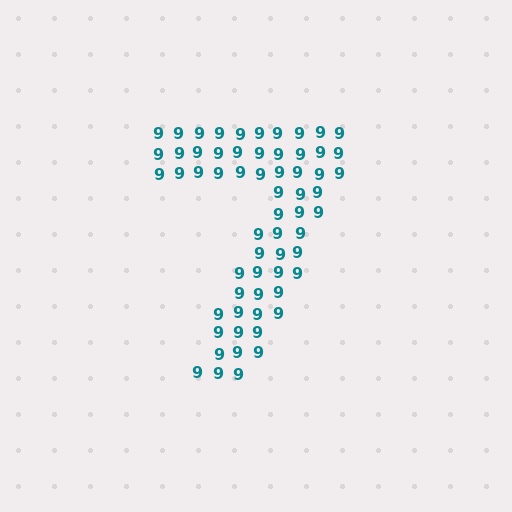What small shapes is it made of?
It is made of small digit 9's.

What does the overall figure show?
The overall figure shows the digit 7.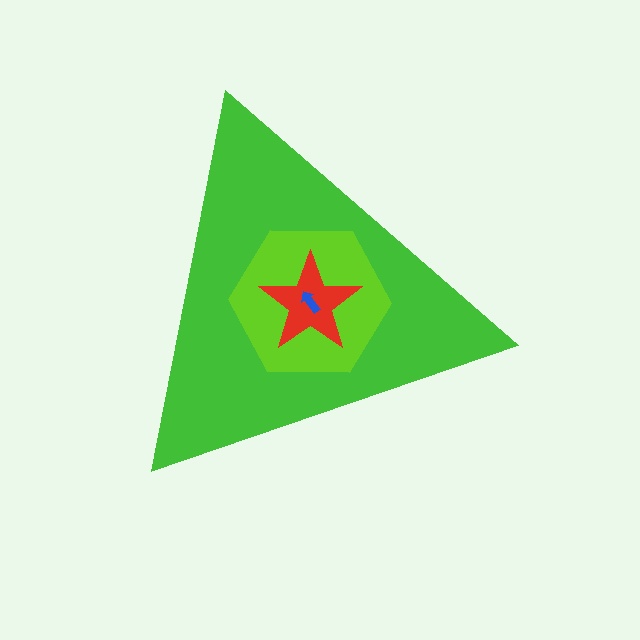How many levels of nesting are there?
4.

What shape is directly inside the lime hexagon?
The red star.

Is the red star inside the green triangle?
Yes.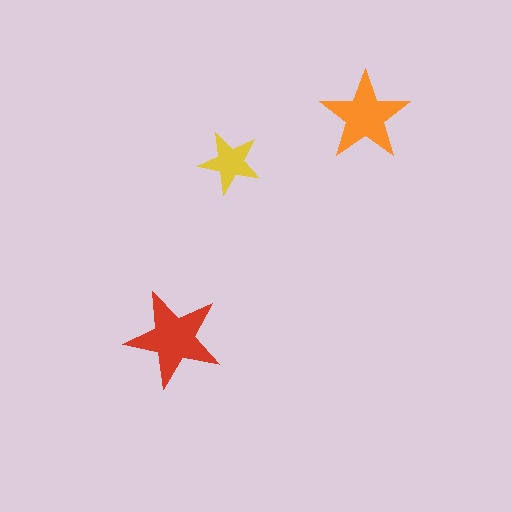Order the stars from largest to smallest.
the red one, the orange one, the yellow one.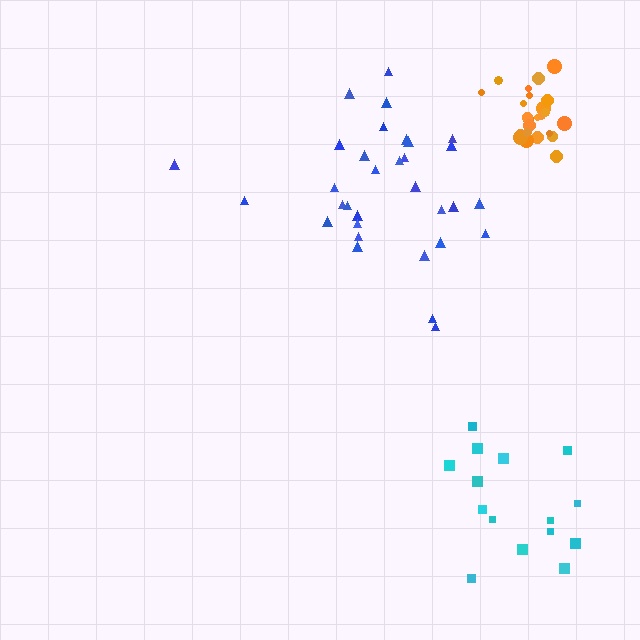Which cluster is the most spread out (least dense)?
Cyan.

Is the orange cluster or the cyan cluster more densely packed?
Orange.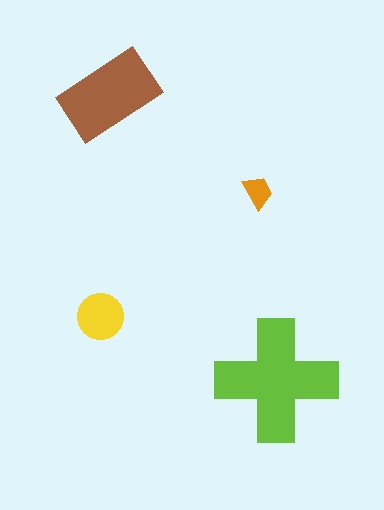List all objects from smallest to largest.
The orange trapezoid, the yellow circle, the brown rectangle, the lime cross.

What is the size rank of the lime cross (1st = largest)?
1st.